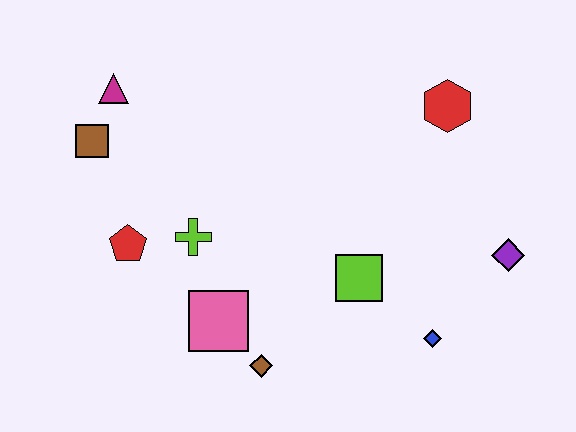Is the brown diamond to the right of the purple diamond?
No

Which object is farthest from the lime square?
The magenta triangle is farthest from the lime square.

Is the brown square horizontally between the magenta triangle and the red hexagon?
No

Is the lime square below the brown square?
Yes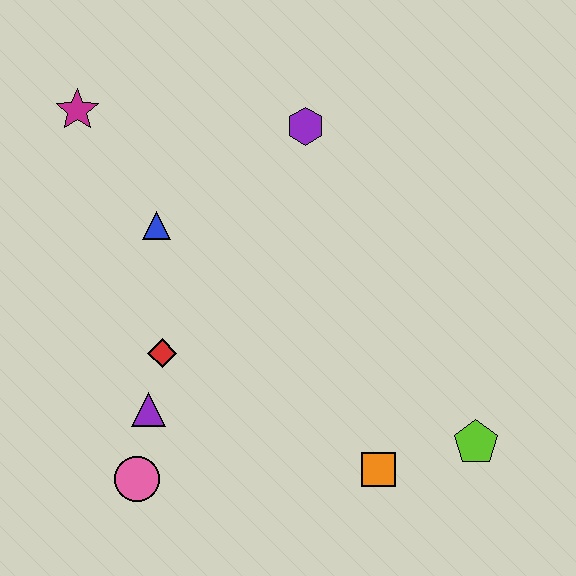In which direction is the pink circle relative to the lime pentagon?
The pink circle is to the left of the lime pentagon.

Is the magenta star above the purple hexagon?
Yes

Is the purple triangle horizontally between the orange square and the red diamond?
No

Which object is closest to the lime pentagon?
The orange square is closest to the lime pentagon.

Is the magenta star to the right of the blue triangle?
No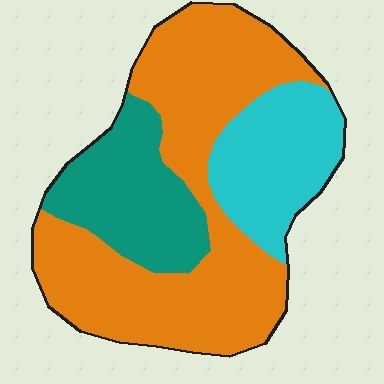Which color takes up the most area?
Orange, at roughly 55%.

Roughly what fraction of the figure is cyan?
Cyan takes up about one fifth (1/5) of the figure.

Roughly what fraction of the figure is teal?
Teal covers around 20% of the figure.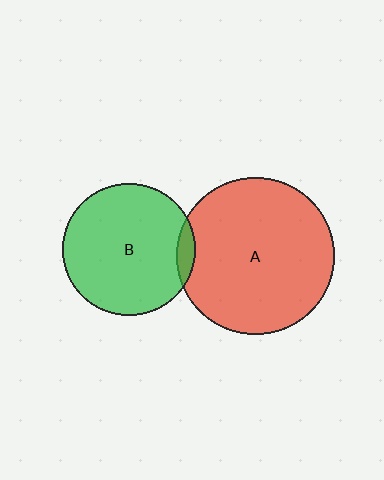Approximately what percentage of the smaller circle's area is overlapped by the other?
Approximately 5%.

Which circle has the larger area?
Circle A (red).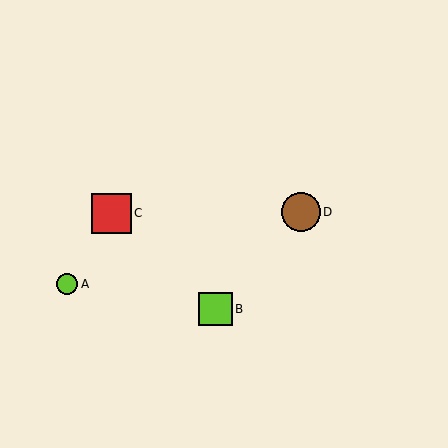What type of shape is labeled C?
Shape C is a red square.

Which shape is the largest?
The red square (labeled C) is the largest.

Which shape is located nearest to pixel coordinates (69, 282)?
The lime circle (labeled A) at (67, 284) is nearest to that location.